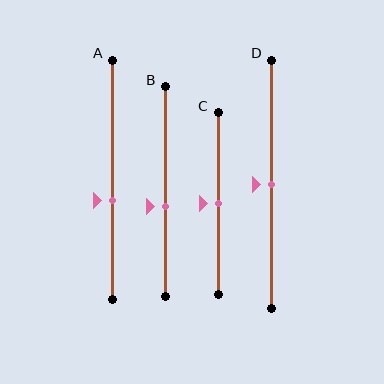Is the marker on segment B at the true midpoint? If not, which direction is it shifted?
No, the marker on segment B is shifted downward by about 7% of the segment length.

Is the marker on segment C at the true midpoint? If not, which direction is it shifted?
Yes, the marker on segment C is at the true midpoint.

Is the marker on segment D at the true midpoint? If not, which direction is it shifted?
Yes, the marker on segment D is at the true midpoint.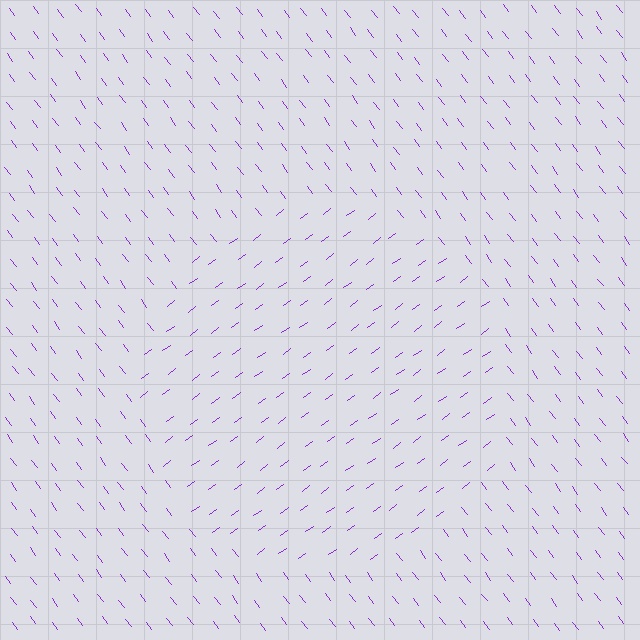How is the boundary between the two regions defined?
The boundary is defined purely by a change in line orientation (approximately 89 degrees difference). All lines are the same color and thickness.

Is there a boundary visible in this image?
Yes, there is a texture boundary formed by a change in line orientation.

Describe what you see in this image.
The image is filled with small purple line segments. A circle region in the image has lines oriented differently from the surrounding lines, creating a visible texture boundary.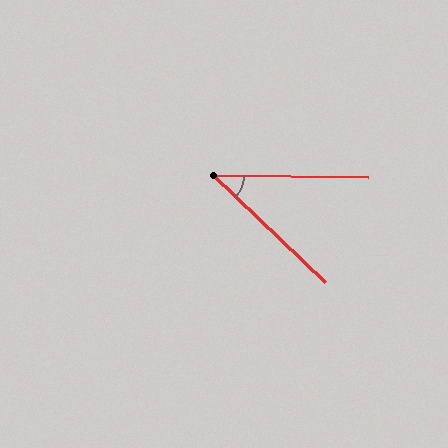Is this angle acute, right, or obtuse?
It is acute.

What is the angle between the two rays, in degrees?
Approximately 43 degrees.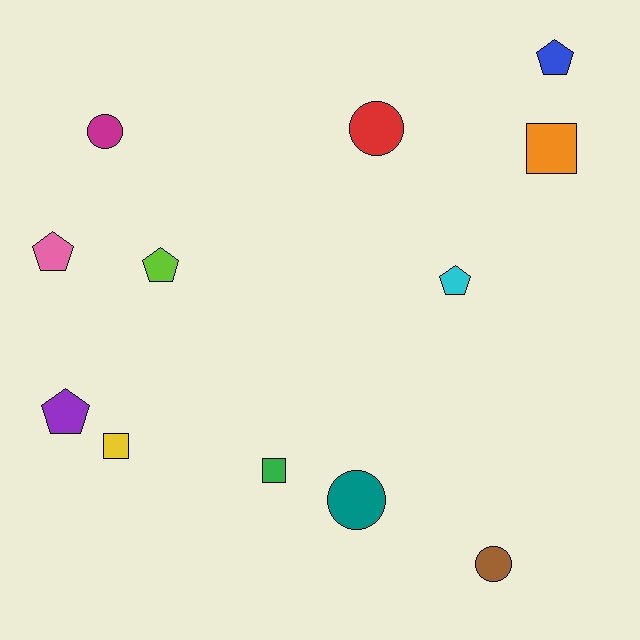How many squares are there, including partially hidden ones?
There are 3 squares.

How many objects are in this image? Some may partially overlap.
There are 12 objects.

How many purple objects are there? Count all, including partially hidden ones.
There is 1 purple object.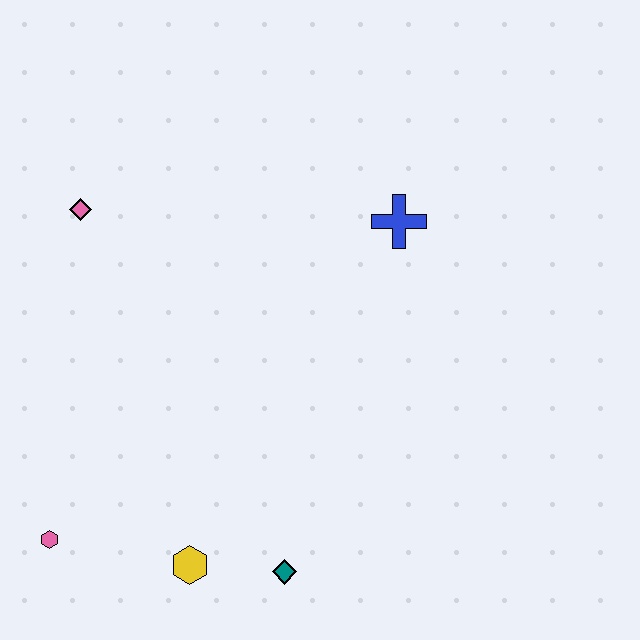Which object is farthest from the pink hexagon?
The blue cross is farthest from the pink hexagon.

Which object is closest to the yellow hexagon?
The teal diamond is closest to the yellow hexagon.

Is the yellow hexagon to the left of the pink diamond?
No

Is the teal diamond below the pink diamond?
Yes